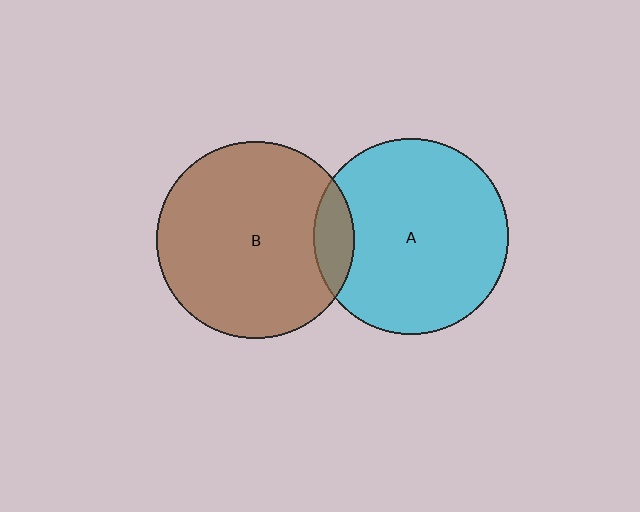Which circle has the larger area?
Circle B (brown).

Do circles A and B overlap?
Yes.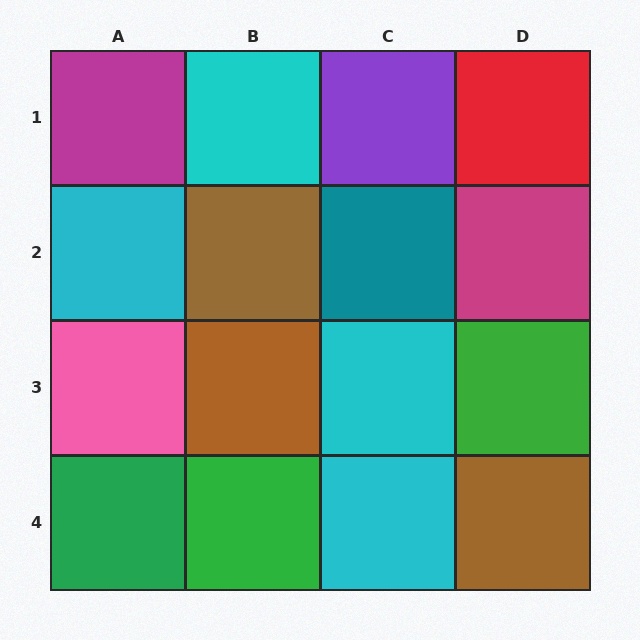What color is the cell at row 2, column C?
Teal.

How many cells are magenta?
2 cells are magenta.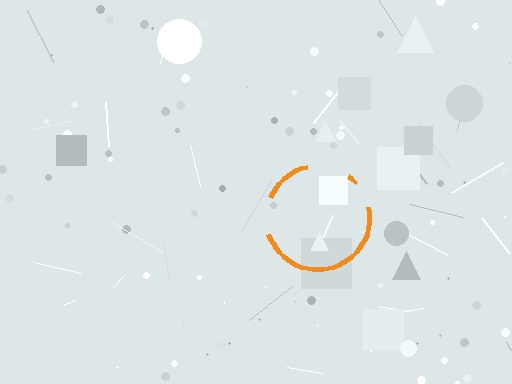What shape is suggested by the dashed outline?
The dashed outline suggests a circle.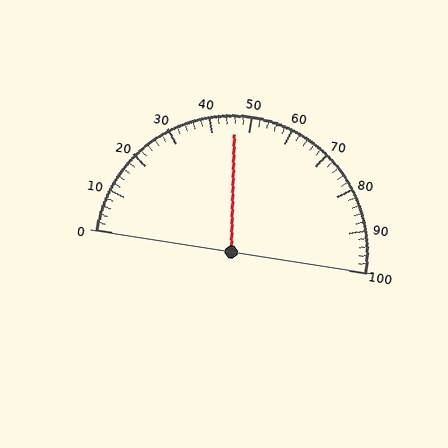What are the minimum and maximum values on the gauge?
The gauge ranges from 0 to 100.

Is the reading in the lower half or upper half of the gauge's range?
The reading is in the lower half of the range (0 to 100).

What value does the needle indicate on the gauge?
The needle indicates approximately 46.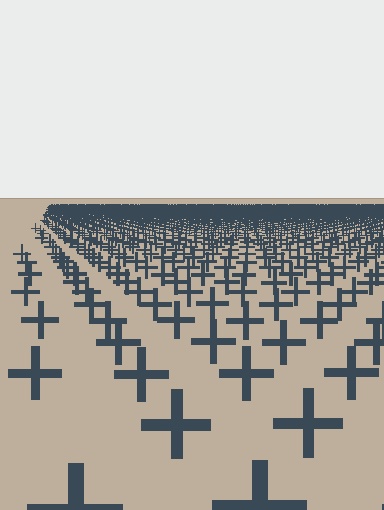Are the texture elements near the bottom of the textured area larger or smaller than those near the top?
Larger. Near the bottom, elements are closer to the viewer and appear at a bigger on-screen size.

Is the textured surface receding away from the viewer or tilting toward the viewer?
The surface is receding away from the viewer. Texture elements get smaller and denser toward the top.